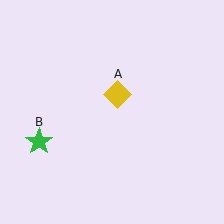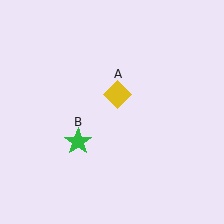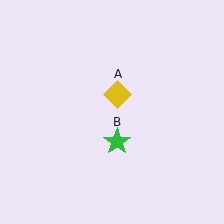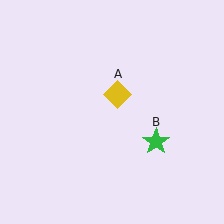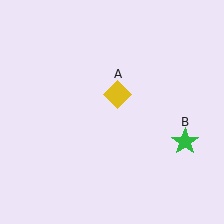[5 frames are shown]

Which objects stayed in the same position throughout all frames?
Yellow diamond (object A) remained stationary.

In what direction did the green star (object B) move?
The green star (object B) moved right.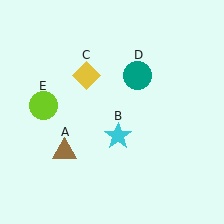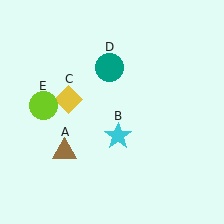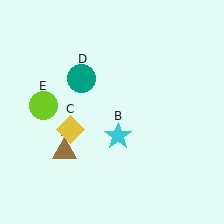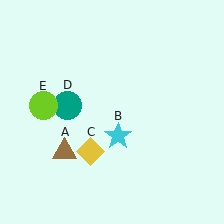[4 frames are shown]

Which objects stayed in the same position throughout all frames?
Brown triangle (object A) and cyan star (object B) and lime circle (object E) remained stationary.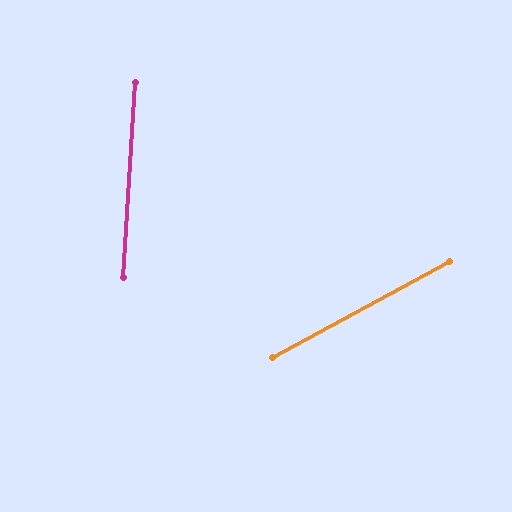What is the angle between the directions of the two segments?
Approximately 58 degrees.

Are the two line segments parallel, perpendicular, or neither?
Neither parallel nor perpendicular — they differ by about 58°.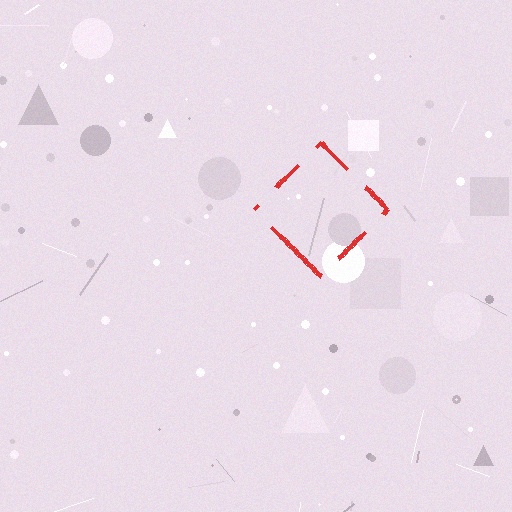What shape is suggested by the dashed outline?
The dashed outline suggests a diamond.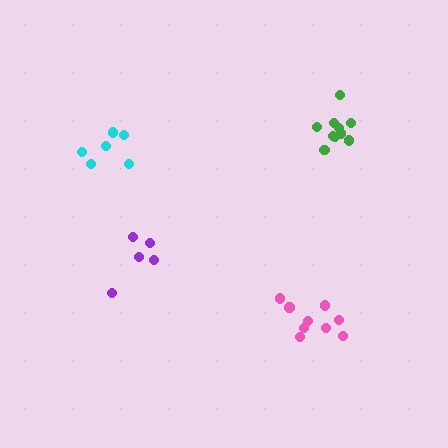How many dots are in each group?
Group 1: 9 dots, Group 2: 5 dots, Group 3: 10 dots, Group 4: 6 dots (30 total).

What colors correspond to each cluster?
The clusters are colored: pink, purple, green, cyan.